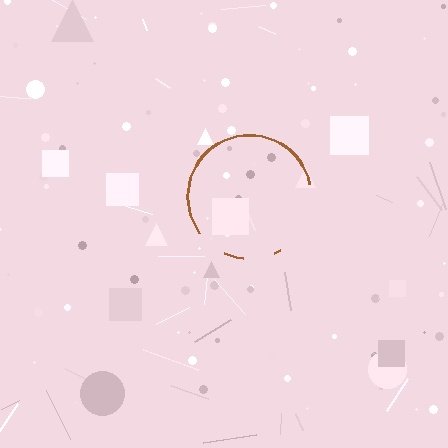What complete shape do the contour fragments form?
The contour fragments form a circle.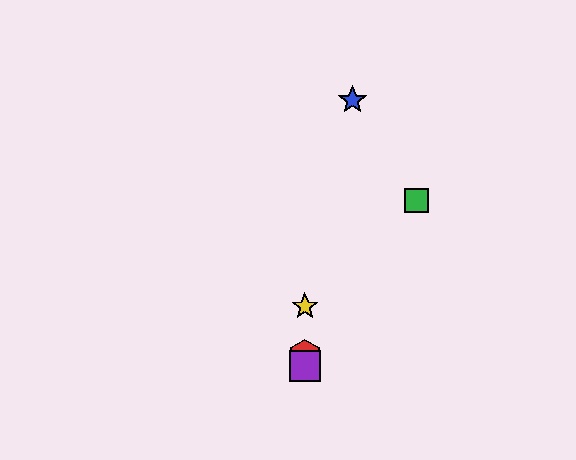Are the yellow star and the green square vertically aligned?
No, the yellow star is at x≈305 and the green square is at x≈416.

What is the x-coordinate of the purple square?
The purple square is at x≈305.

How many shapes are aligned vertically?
3 shapes (the red hexagon, the yellow star, the purple square) are aligned vertically.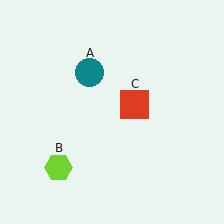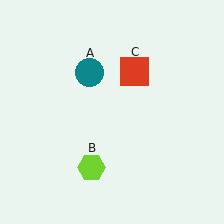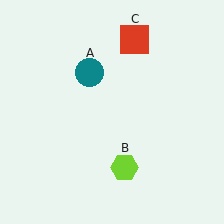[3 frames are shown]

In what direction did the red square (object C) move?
The red square (object C) moved up.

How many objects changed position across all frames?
2 objects changed position: lime hexagon (object B), red square (object C).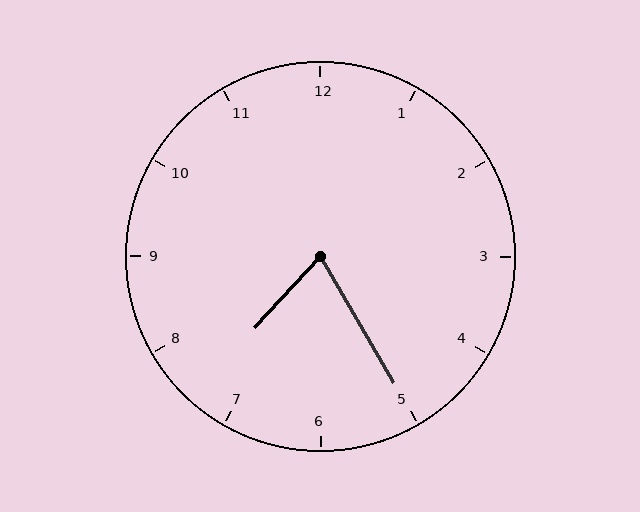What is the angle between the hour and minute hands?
Approximately 72 degrees.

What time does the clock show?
7:25.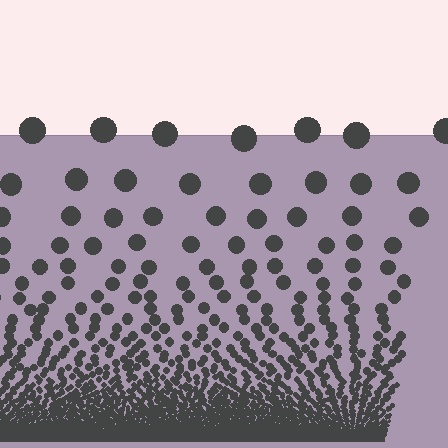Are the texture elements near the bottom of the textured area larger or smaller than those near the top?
Smaller. The gradient is inverted — elements near the bottom are smaller and denser.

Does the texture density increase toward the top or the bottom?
Density increases toward the bottom.